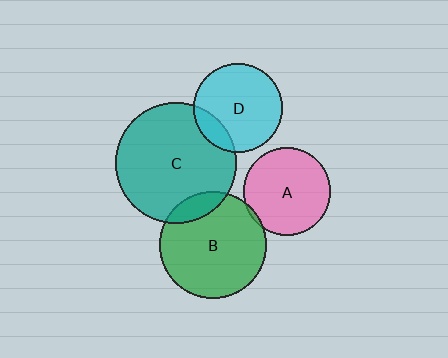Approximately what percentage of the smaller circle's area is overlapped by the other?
Approximately 5%.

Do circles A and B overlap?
Yes.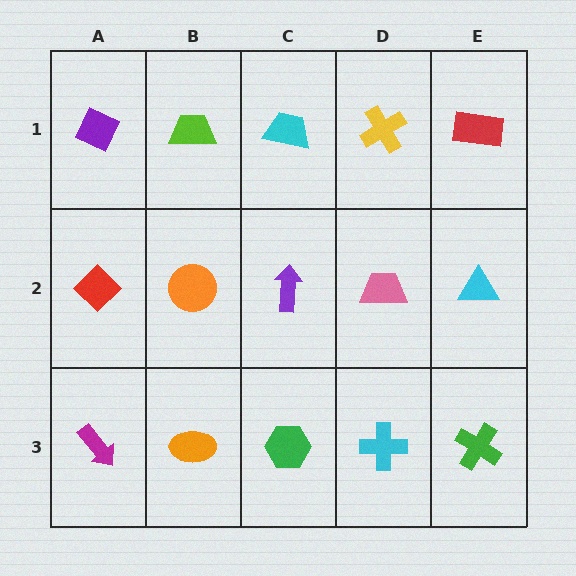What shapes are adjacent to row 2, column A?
A purple diamond (row 1, column A), a magenta arrow (row 3, column A), an orange circle (row 2, column B).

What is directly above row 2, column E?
A red rectangle.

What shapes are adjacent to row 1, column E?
A cyan triangle (row 2, column E), a yellow cross (row 1, column D).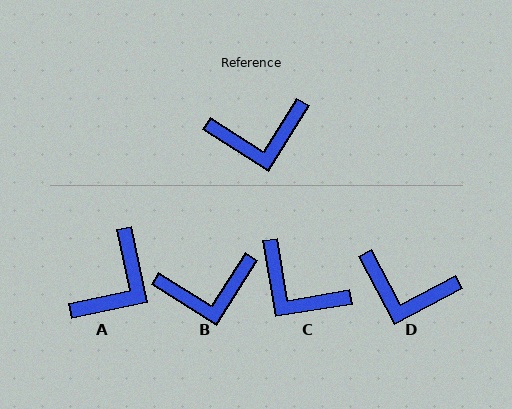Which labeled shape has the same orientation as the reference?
B.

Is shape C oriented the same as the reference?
No, it is off by about 48 degrees.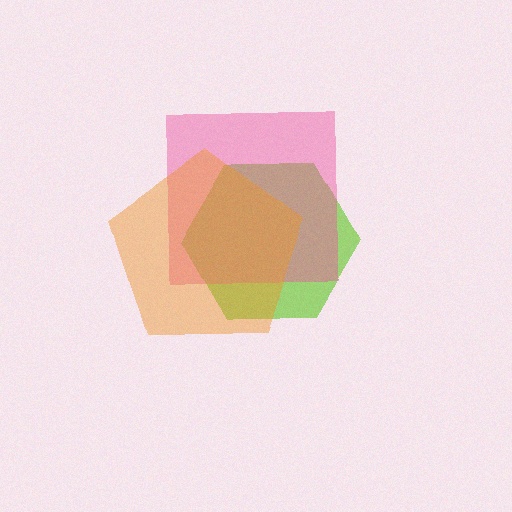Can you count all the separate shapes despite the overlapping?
Yes, there are 3 separate shapes.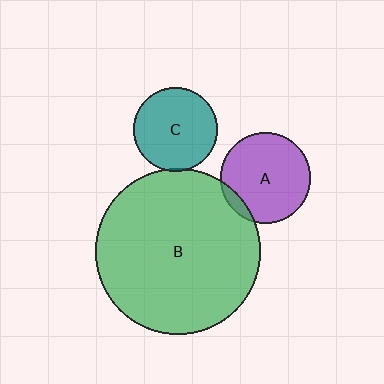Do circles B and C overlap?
Yes.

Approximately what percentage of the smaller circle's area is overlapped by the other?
Approximately 5%.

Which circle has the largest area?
Circle B (green).